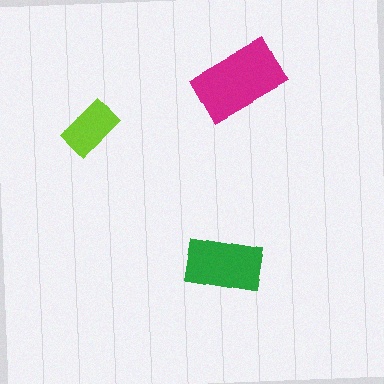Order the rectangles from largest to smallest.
the magenta one, the green one, the lime one.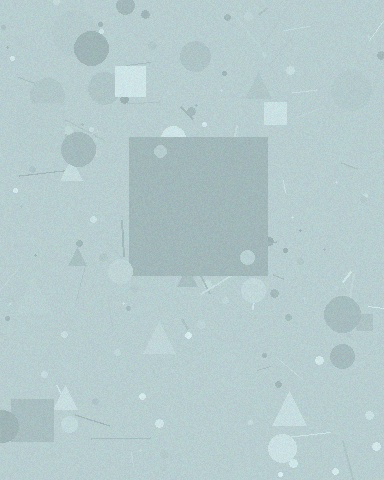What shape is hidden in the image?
A square is hidden in the image.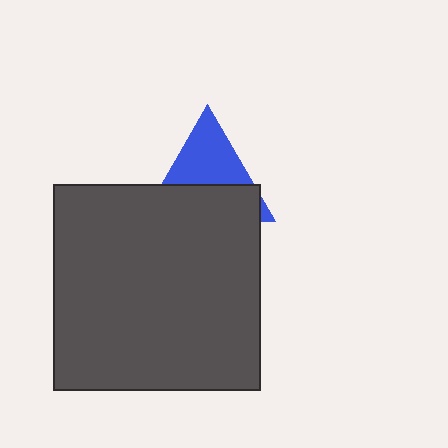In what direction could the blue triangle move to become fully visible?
The blue triangle could move up. That would shift it out from behind the dark gray square entirely.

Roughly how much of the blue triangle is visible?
About half of it is visible (roughly 48%).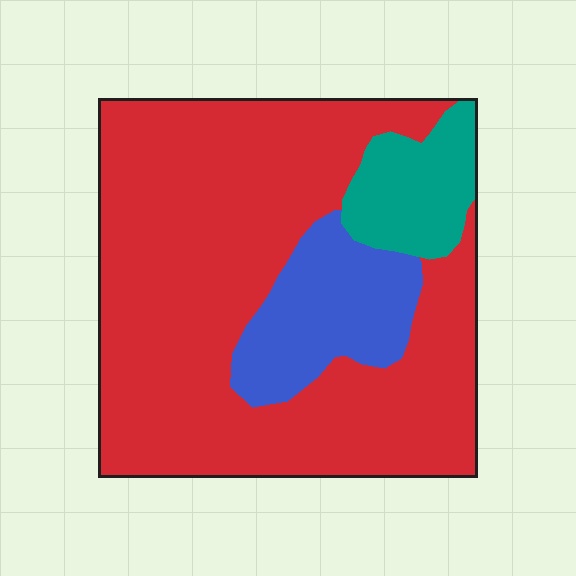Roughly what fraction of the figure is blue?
Blue takes up less than a sixth of the figure.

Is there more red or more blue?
Red.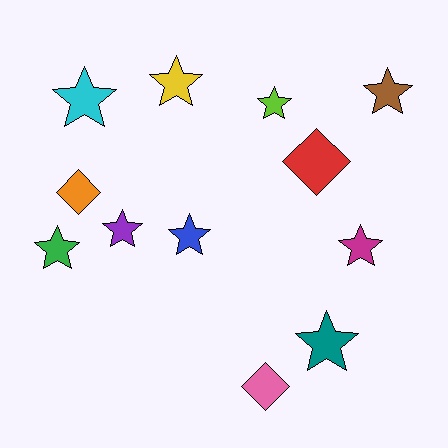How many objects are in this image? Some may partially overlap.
There are 12 objects.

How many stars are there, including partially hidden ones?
There are 9 stars.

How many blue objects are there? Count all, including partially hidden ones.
There is 1 blue object.